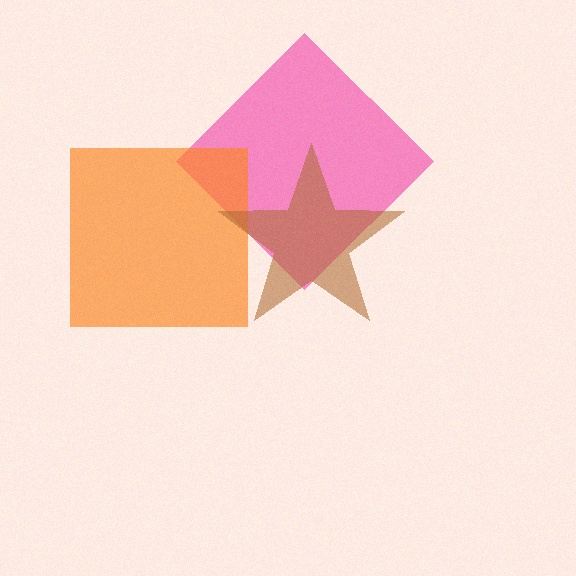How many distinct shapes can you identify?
There are 3 distinct shapes: a pink diamond, an orange square, a brown star.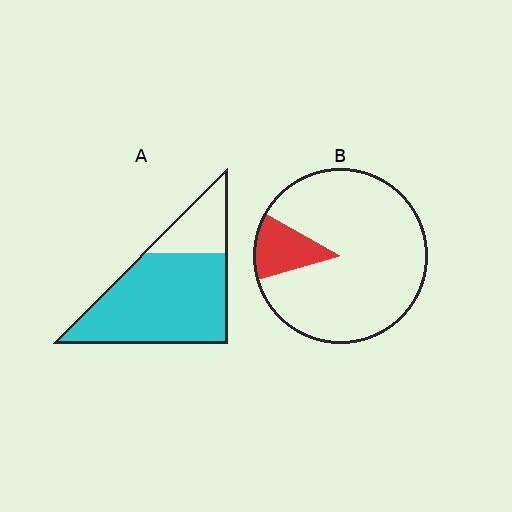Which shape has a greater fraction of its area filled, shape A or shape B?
Shape A.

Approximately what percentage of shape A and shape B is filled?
A is approximately 75% and B is approximately 15%.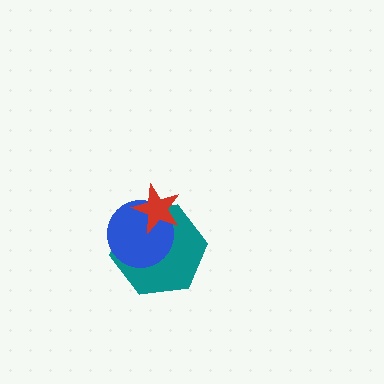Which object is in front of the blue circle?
The red star is in front of the blue circle.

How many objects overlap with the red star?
2 objects overlap with the red star.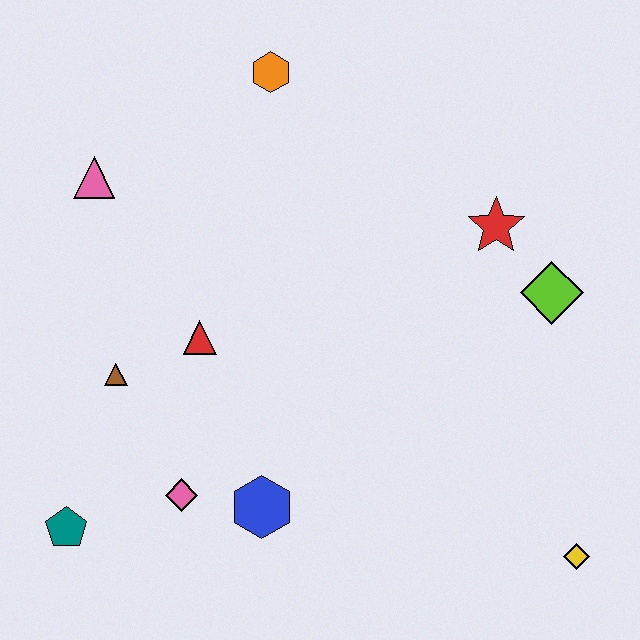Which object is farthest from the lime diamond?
The teal pentagon is farthest from the lime diamond.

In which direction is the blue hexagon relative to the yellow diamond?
The blue hexagon is to the left of the yellow diamond.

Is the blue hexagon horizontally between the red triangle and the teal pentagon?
No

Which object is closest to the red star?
The lime diamond is closest to the red star.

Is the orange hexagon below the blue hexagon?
No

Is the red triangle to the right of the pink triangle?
Yes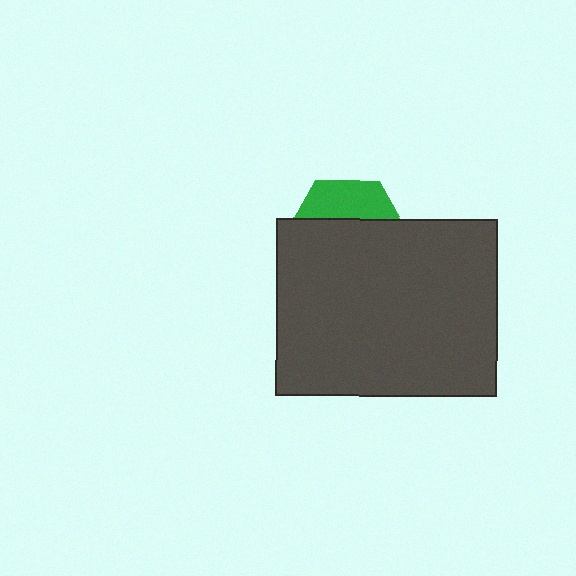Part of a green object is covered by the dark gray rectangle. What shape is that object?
It is a hexagon.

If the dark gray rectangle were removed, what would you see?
You would see the complete green hexagon.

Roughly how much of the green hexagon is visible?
A small part of it is visible (roughly 30%).